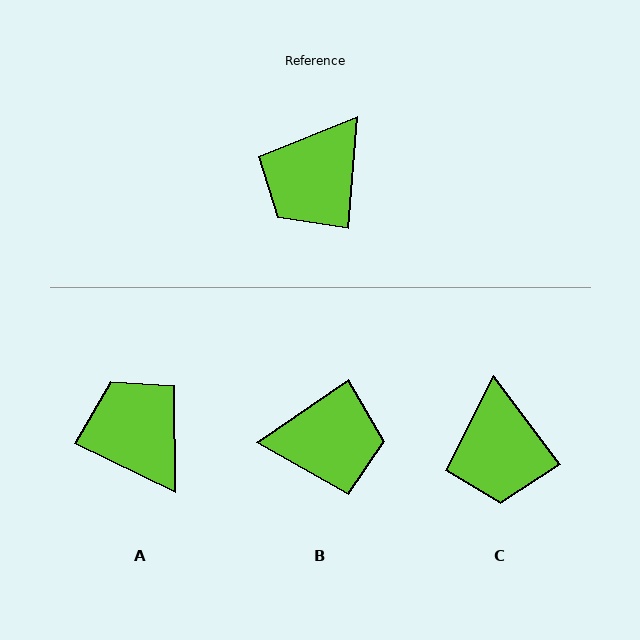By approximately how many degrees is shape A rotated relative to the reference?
Approximately 111 degrees clockwise.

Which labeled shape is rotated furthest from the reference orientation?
B, about 129 degrees away.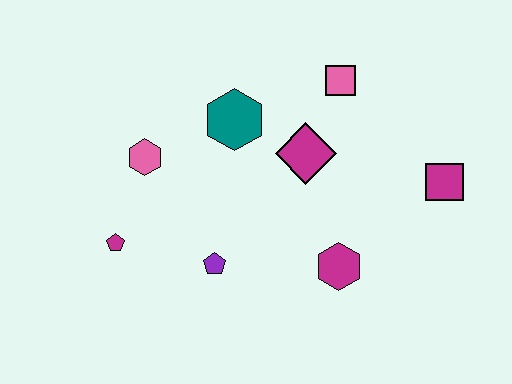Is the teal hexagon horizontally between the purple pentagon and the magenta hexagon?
Yes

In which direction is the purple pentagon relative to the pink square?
The purple pentagon is below the pink square.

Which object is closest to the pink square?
The magenta diamond is closest to the pink square.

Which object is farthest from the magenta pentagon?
The magenta square is farthest from the magenta pentagon.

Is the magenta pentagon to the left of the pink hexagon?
Yes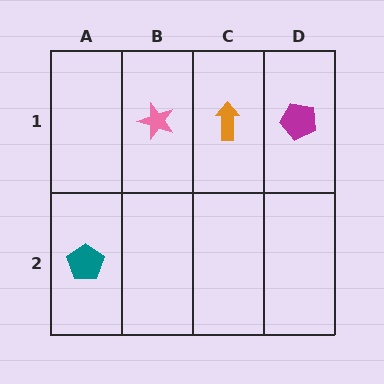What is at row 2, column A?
A teal pentagon.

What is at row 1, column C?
An orange arrow.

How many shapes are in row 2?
1 shape.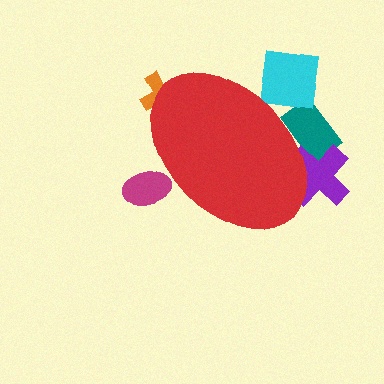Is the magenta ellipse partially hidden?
Yes, the magenta ellipse is partially hidden behind the red ellipse.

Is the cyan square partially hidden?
Yes, the cyan square is partially hidden behind the red ellipse.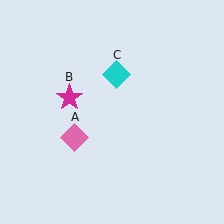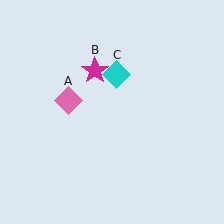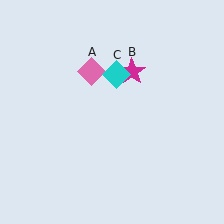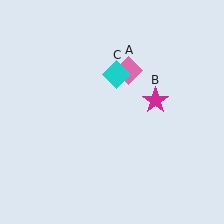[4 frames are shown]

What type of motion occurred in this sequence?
The pink diamond (object A), magenta star (object B) rotated clockwise around the center of the scene.